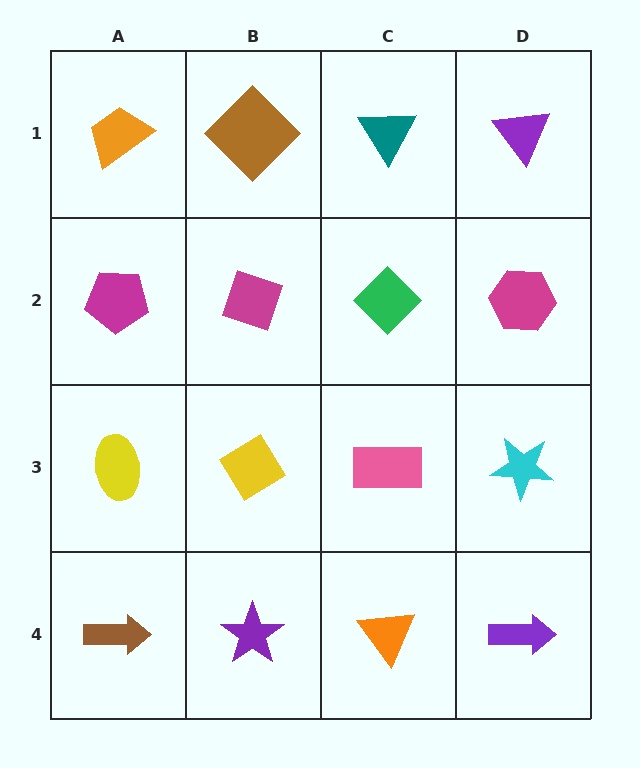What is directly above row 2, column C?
A teal triangle.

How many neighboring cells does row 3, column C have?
4.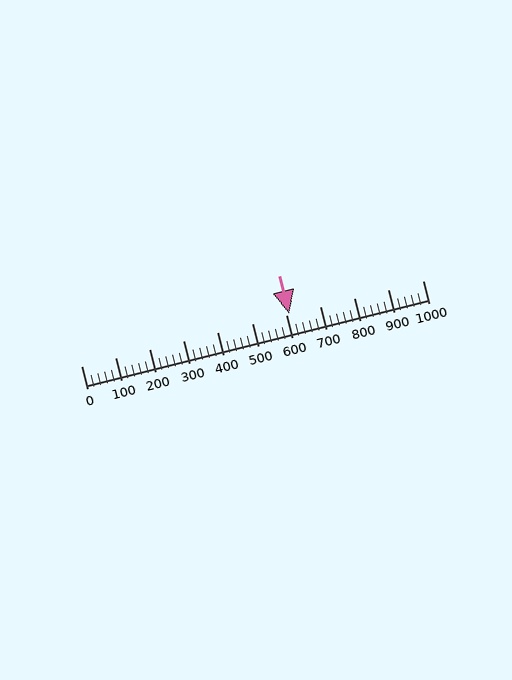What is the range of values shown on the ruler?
The ruler shows values from 0 to 1000.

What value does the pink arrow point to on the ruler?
The pink arrow points to approximately 610.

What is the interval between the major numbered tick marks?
The major tick marks are spaced 100 units apart.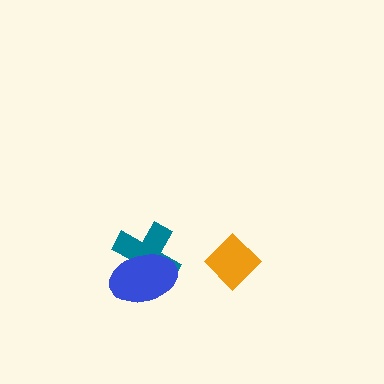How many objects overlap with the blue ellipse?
1 object overlaps with the blue ellipse.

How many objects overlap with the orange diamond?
0 objects overlap with the orange diamond.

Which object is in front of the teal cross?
The blue ellipse is in front of the teal cross.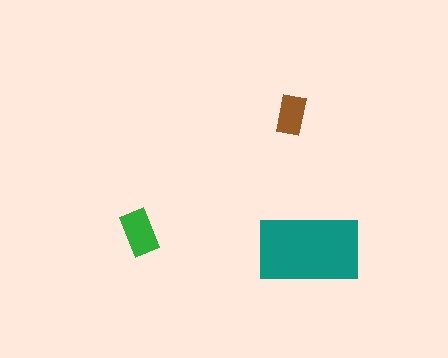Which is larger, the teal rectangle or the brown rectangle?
The teal one.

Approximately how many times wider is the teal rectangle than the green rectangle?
About 2.5 times wider.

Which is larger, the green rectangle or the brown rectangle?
The green one.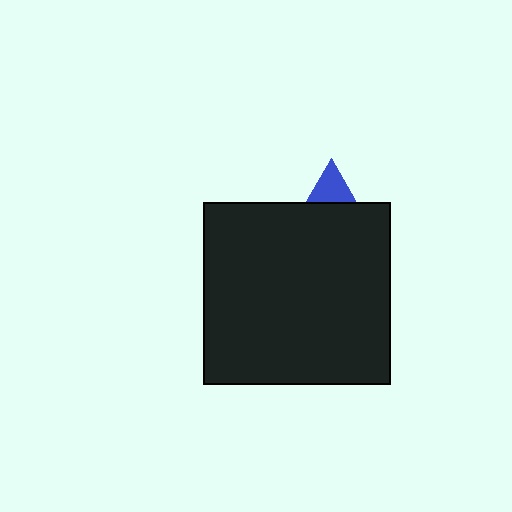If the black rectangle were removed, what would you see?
You would see the complete blue triangle.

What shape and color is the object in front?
The object in front is a black rectangle.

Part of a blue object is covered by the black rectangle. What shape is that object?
It is a triangle.